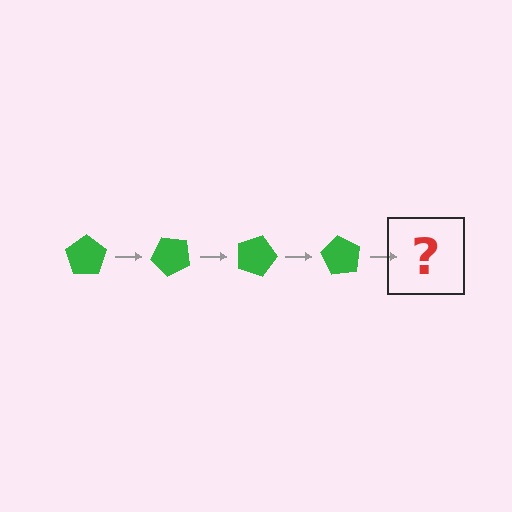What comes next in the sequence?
The next element should be a green pentagon rotated 180 degrees.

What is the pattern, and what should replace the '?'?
The pattern is that the pentagon rotates 45 degrees each step. The '?' should be a green pentagon rotated 180 degrees.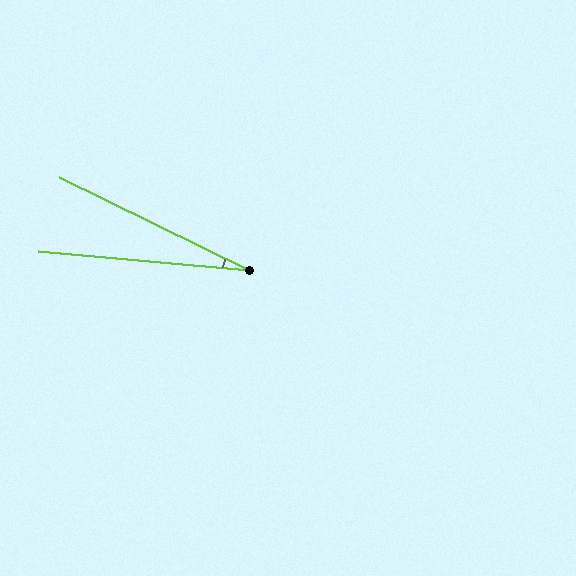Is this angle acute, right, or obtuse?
It is acute.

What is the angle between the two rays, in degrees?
Approximately 21 degrees.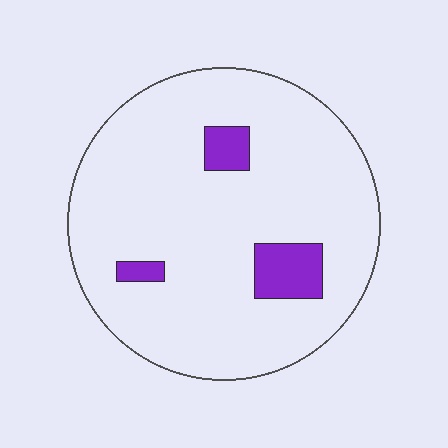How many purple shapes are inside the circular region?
3.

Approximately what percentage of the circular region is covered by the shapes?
Approximately 10%.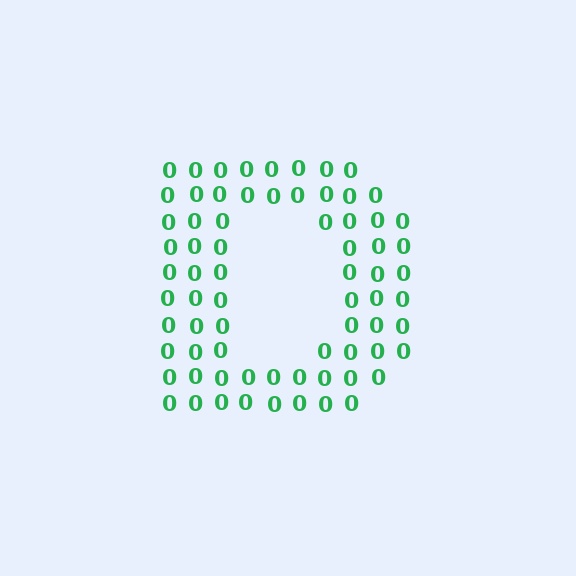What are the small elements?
The small elements are digit 0's.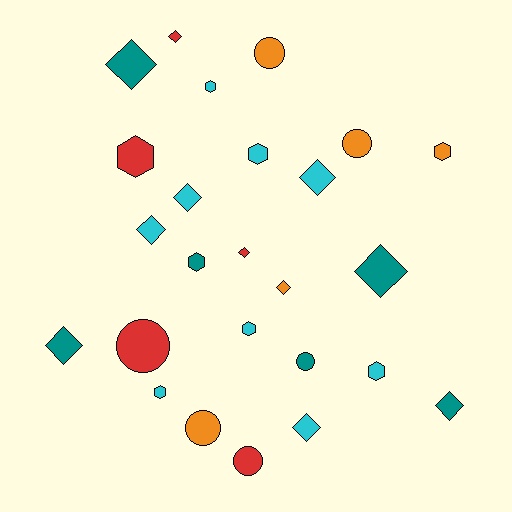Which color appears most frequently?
Cyan, with 9 objects.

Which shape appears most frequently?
Diamond, with 11 objects.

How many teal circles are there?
There is 1 teal circle.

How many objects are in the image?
There are 25 objects.